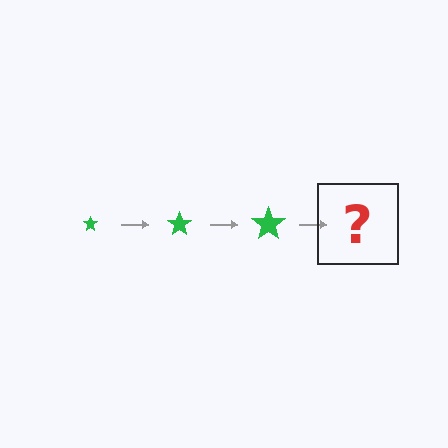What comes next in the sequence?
The next element should be a green star, larger than the previous one.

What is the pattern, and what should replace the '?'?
The pattern is that the star gets progressively larger each step. The '?' should be a green star, larger than the previous one.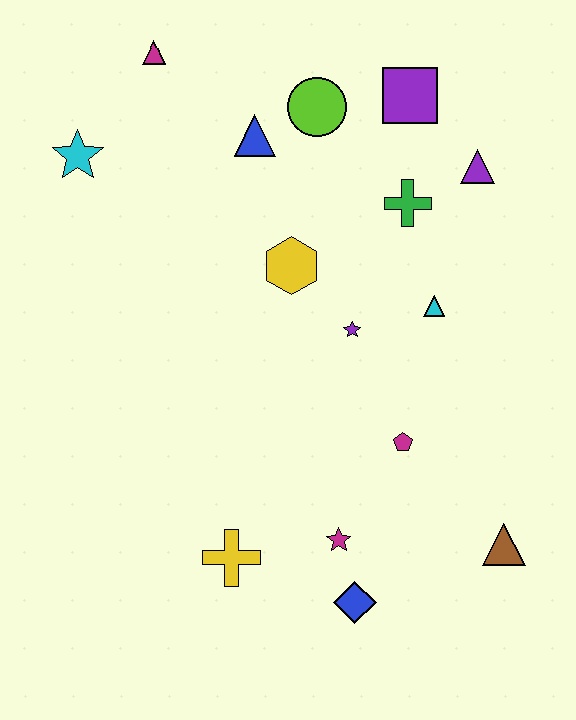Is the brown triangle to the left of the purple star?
No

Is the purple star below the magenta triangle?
Yes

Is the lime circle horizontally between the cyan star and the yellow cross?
No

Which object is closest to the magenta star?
The blue diamond is closest to the magenta star.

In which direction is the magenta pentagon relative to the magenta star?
The magenta pentagon is above the magenta star.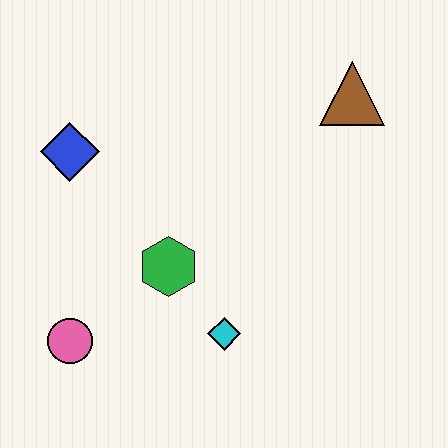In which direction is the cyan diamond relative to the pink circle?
The cyan diamond is to the right of the pink circle.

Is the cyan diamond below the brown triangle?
Yes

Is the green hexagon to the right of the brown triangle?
No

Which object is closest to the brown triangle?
The green hexagon is closest to the brown triangle.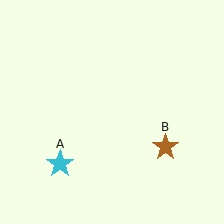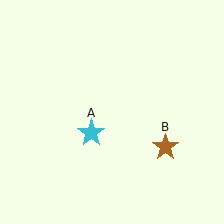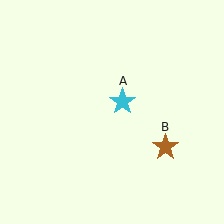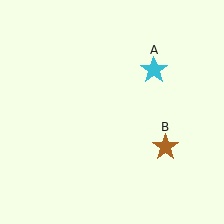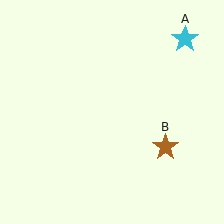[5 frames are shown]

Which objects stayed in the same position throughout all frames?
Brown star (object B) remained stationary.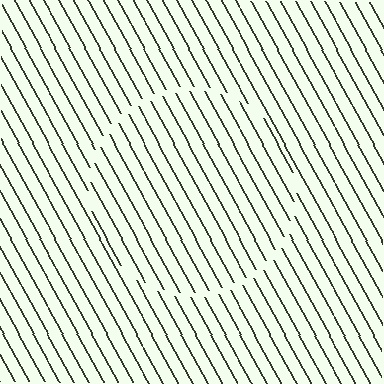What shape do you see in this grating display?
An illusory circle. The interior of the shape contains the same grating, shifted by half a period — the contour is defined by the phase discontinuity where line-ends from the inner and outer gratings abut.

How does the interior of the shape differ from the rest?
The interior of the shape contains the same grating, shifted by half a period — the contour is defined by the phase discontinuity where line-ends from the inner and outer gratings abut.